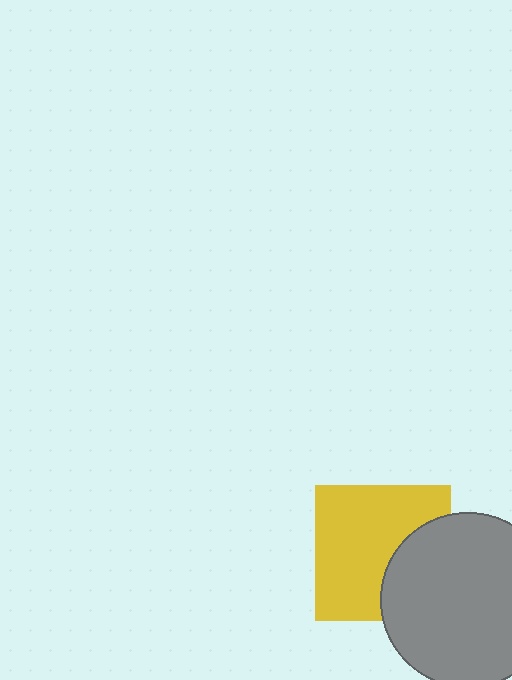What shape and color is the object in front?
The object in front is a gray circle.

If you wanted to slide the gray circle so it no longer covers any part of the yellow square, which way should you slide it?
Slide it right — that is the most direct way to separate the two shapes.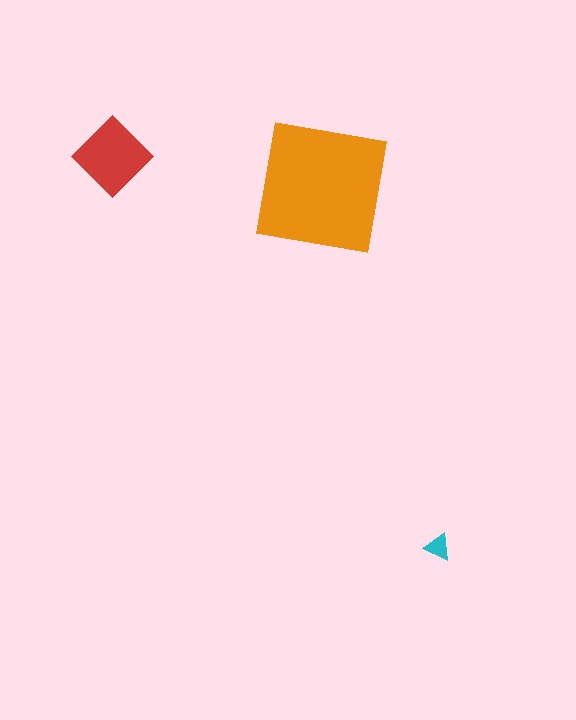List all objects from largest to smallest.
The orange square, the red diamond, the cyan triangle.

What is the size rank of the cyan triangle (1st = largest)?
3rd.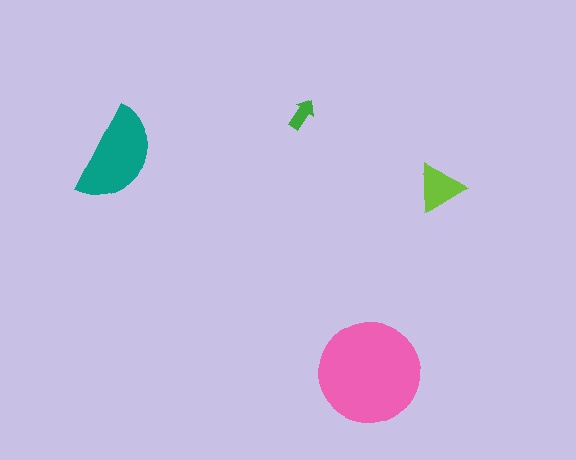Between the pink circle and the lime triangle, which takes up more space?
The pink circle.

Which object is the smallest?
The green arrow.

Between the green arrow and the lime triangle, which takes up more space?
The lime triangle.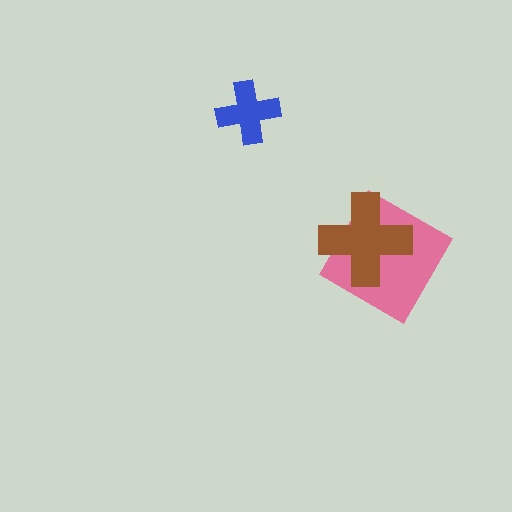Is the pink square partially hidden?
Yes, it is partially covered by another shape.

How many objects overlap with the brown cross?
1 object overlaps with the brown cross.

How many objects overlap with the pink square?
1 object overlaps with the pink square.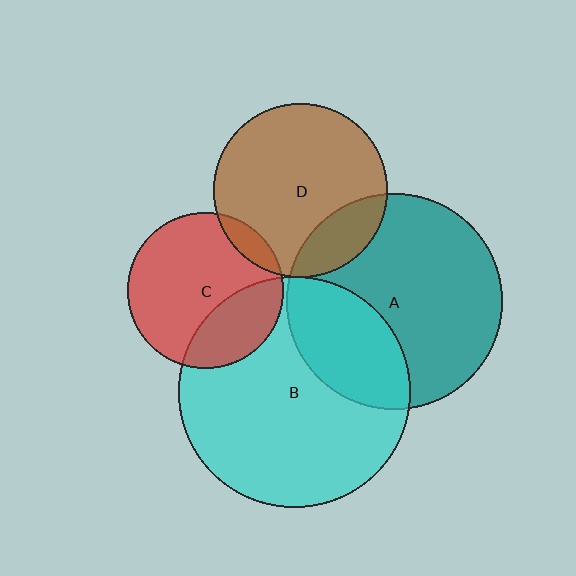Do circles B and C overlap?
Yes.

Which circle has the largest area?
Circle B (cyan).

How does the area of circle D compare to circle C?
Approximately 1.2 times.